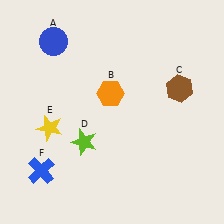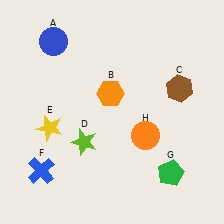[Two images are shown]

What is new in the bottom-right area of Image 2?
An orange circle (H) was added in the bottom-right area of Image 2.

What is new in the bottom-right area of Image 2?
A green pentagon (G) was added in the bottom-right area of Image 2.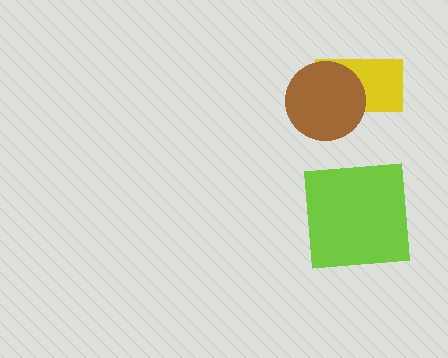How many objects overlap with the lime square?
0 objects overlap with the lime square.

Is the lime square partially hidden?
No, no other shape covers it.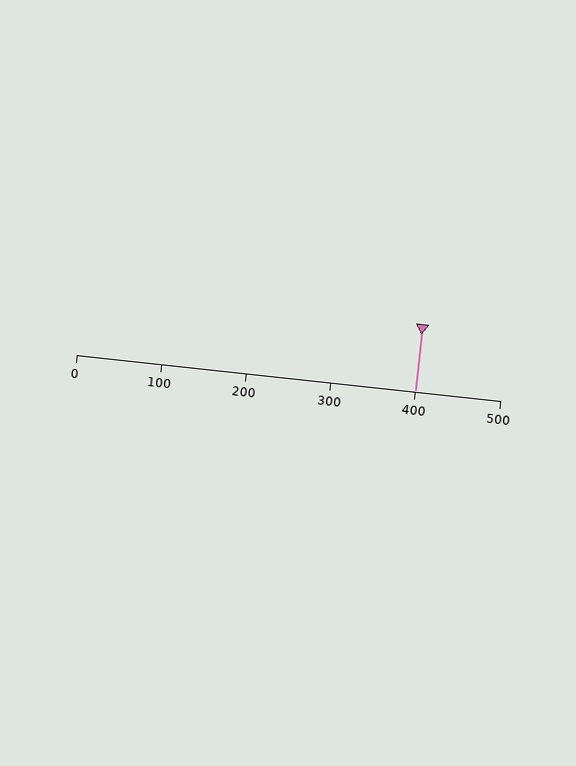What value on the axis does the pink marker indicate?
The marker indicates approximately 400.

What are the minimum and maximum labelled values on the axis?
The axis runs from 0 to 500.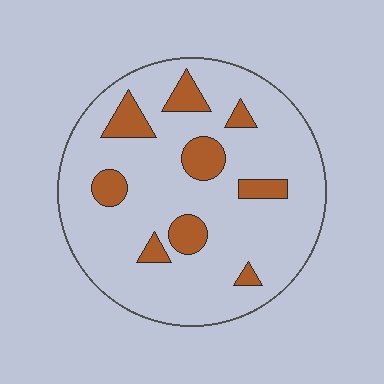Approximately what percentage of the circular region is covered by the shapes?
Approximately 15%.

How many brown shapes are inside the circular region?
9.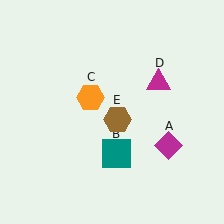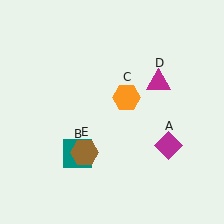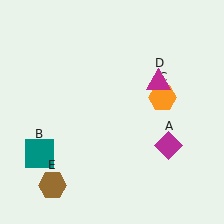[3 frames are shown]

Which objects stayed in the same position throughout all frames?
Magenta diamond (object A) and magenta triangle (object D) remained stationary.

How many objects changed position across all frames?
3 objects changed position: teal square (object B), orange hexagon (object C), brown hexagon (object E).